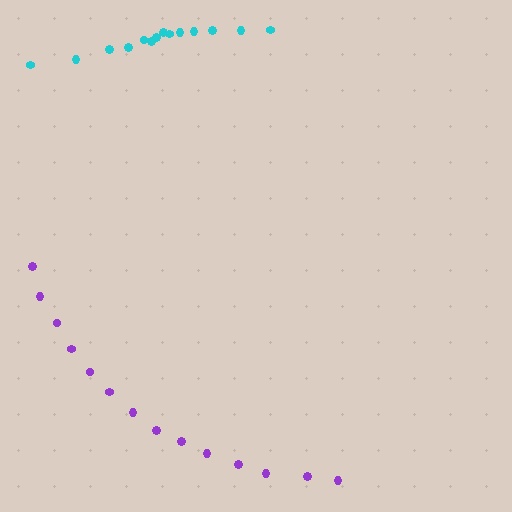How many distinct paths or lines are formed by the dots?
There are 2 distinct paths.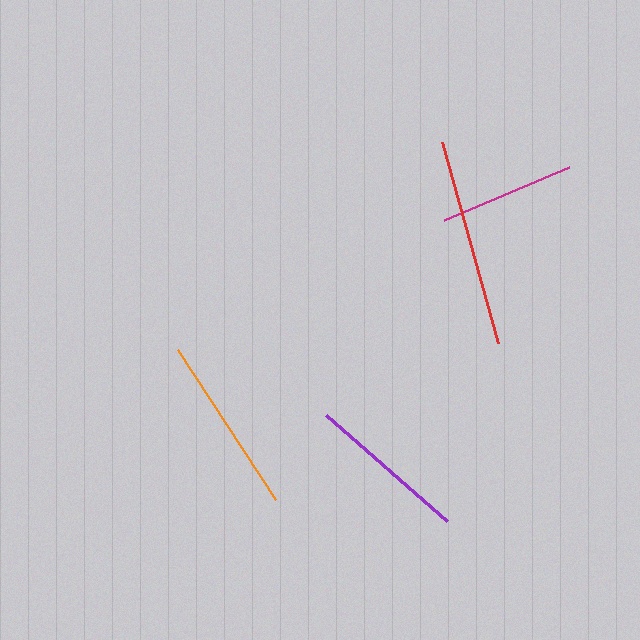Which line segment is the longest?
The red line is the longest at approximately 208 pixels.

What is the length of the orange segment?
The orange segment is approximately 179 pixels long.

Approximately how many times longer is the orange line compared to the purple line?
The orange line is approximately 1.1 times the length of the purple line.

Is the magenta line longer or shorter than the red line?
The red line is longer than the magenta line.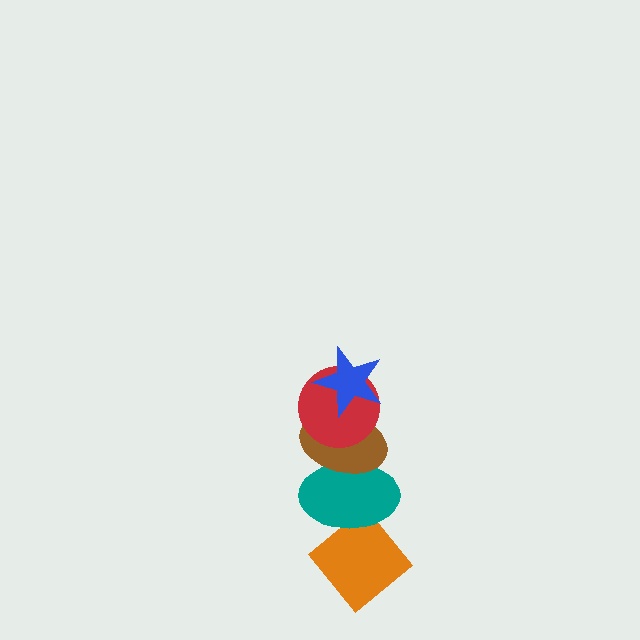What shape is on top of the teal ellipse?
The brown ellipse is on top of the teal ellipse.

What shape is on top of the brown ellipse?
The red circle is on top of the brown ellipse.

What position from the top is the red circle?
The red circle is 2nd from the top.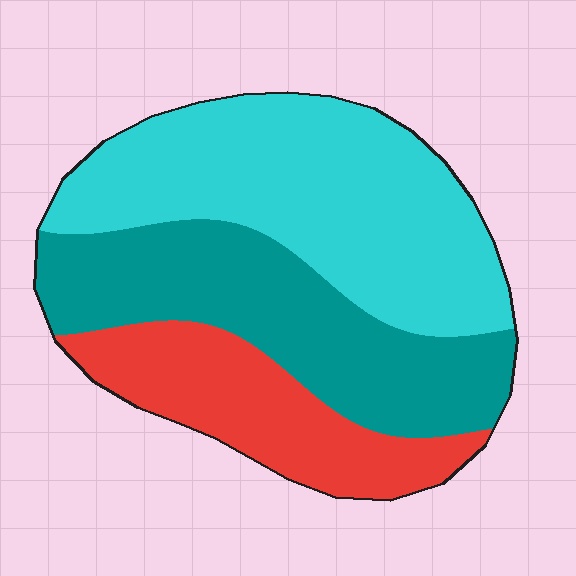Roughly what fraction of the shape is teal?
Teal takes up about one third (1/3) of the shape.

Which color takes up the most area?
Cyan, at roughly 45%.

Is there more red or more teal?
Teal.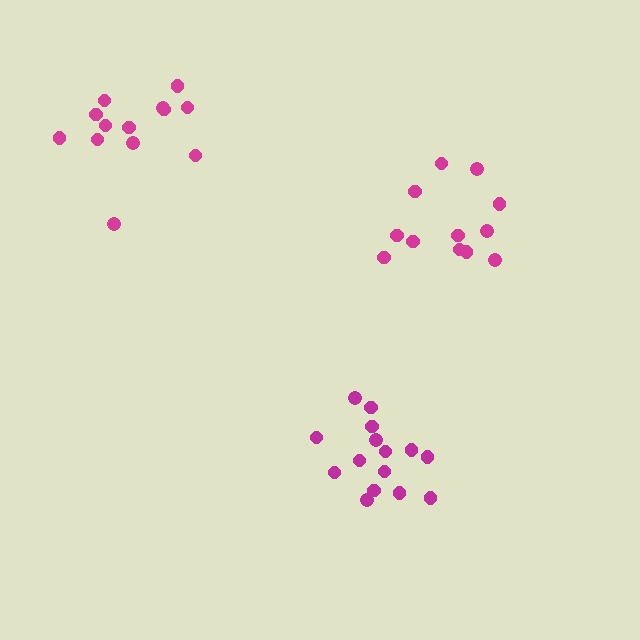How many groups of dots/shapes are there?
There are 3 groups.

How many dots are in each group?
Group 1: 13 dots, Group 2: 12 dots, Group 3: 15 dots (40 total).